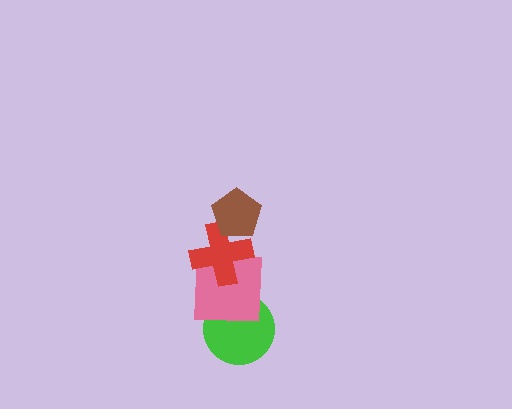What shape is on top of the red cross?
The brown pentagon is on top of the red cross.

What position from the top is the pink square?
The pink square is 3rd from the top.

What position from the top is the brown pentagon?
The brown pentagon is 1st from the top.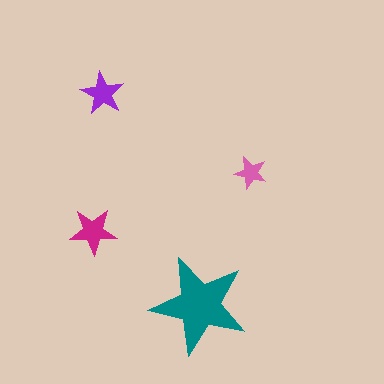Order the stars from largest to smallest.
the teal one, the magenta one, the purple one, the pink one.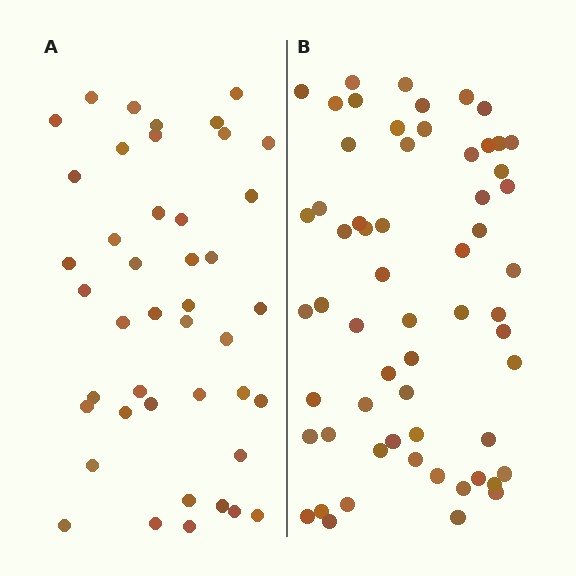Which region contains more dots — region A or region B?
Region B (the right region) has more dots.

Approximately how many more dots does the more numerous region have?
Region B has approximately 15 more dots than region A.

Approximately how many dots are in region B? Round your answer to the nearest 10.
About 60 dots.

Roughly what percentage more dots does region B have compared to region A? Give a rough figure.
About 40% more.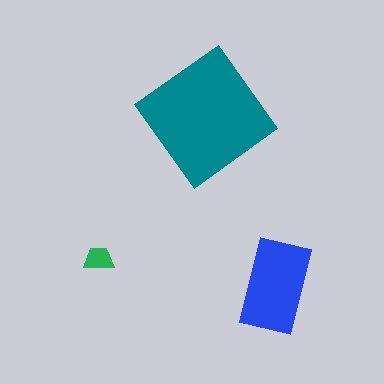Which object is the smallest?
The green trapezoid.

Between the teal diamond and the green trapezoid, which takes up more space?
The teal diamond.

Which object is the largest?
The teal diamond.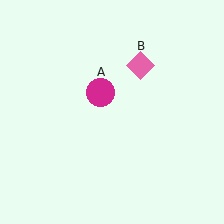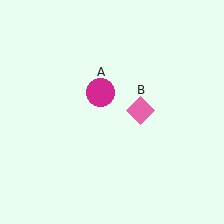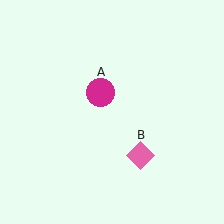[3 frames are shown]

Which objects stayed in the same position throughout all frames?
Magenta circle (object A) remained stationary.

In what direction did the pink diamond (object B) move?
The pink diamond (object B) moved down.